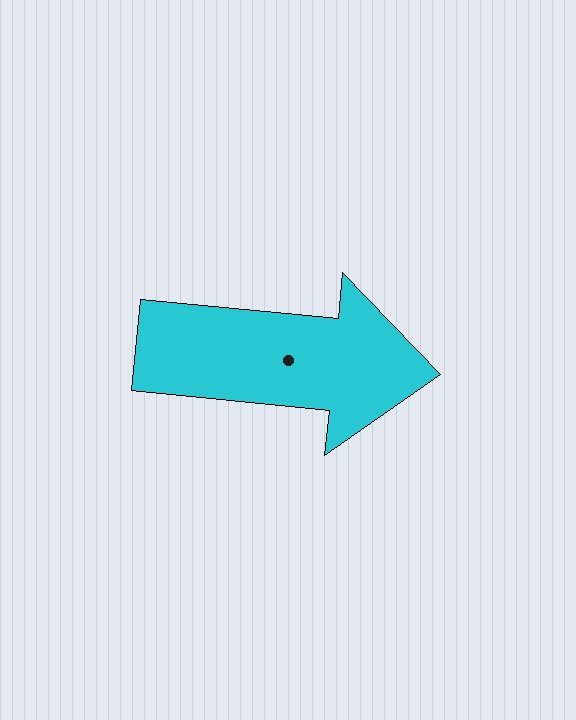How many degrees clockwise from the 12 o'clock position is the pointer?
Approximately 96 degrees.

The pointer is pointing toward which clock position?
Roughly 3 o'clock.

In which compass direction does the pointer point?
East.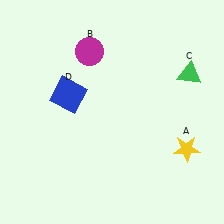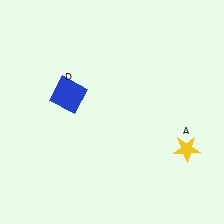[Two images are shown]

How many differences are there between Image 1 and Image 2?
There are 2 differences between the two images.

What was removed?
The magenta circle (B), the green triangle (C) were removed in Image 2.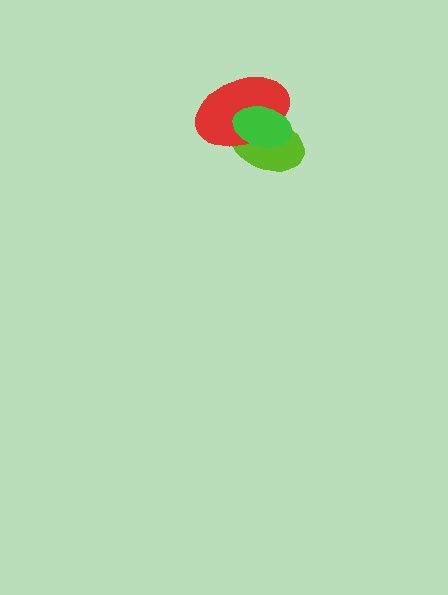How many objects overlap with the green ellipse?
2 objects overlap with the green ellipse.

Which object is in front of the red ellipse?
The green ellipse is in front of the red ellipse.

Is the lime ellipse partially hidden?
Yes, it is partially covered by another shape.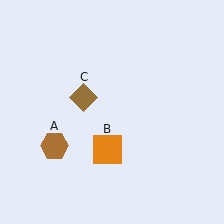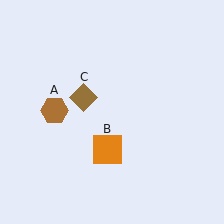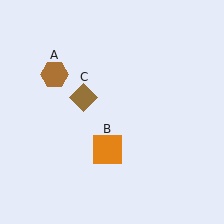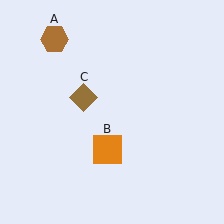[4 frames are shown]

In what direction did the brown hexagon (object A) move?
The brown hexagon (object A) moved up.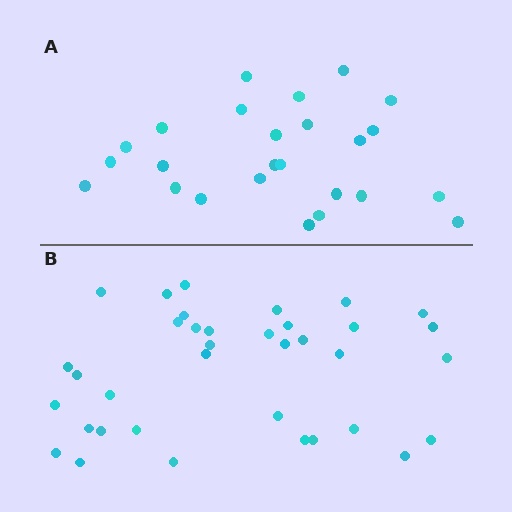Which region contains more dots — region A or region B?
Region B (the bottom region) has more dots.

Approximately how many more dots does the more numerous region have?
Region B has roughly 12 or so more dots than region A.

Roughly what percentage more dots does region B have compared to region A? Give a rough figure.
About 45% more.